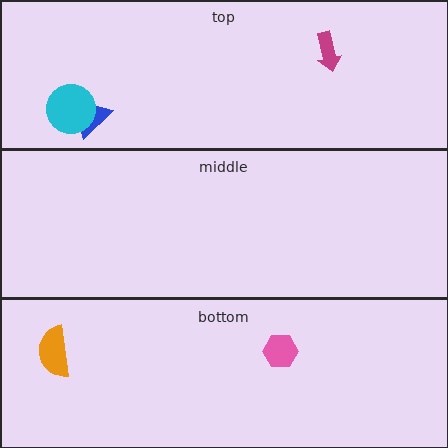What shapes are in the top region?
The magenta arrow, the blue triangle, the cyan circle.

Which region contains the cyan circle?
The top region.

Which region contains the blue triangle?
The top region.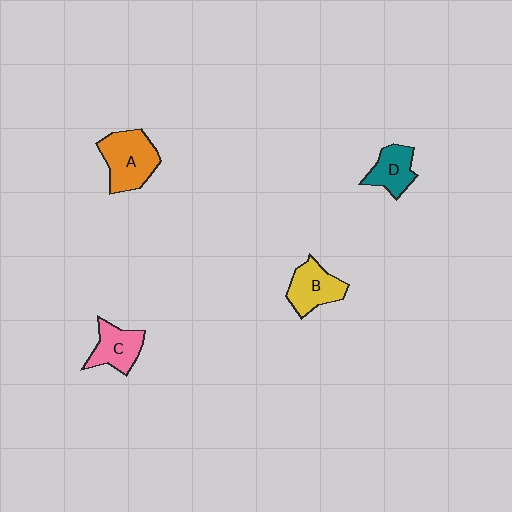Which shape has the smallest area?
Shape D (teal).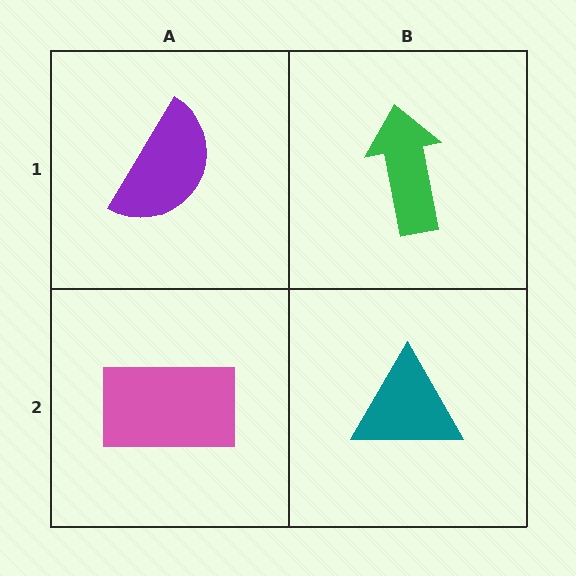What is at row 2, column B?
A teal triangle.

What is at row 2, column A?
A pink rectangle.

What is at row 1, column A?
A purple semicircle.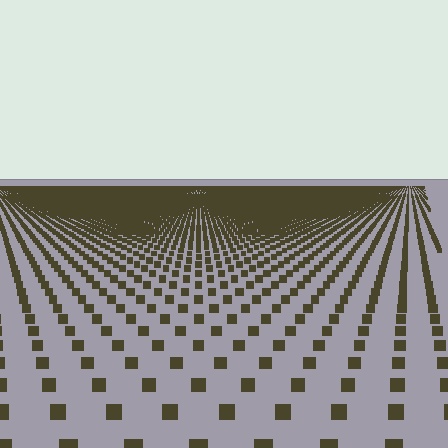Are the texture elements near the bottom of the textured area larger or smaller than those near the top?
Larger. Near the bottom, elements are closer to the viewer and appear at a bigger on-screen size.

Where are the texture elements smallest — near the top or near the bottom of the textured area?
Near the top.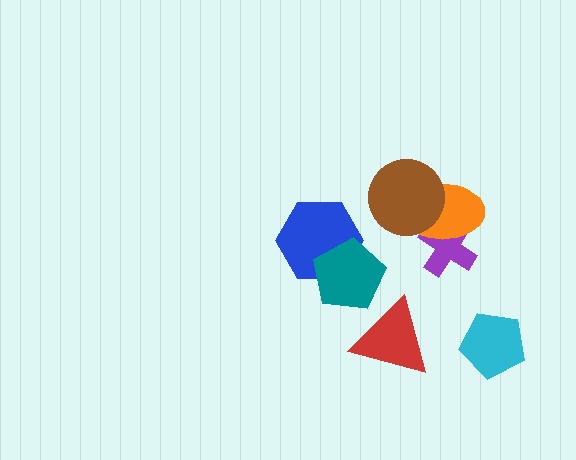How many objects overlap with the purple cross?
1 object overlaps with the purple cross.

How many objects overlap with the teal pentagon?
1 object overlaps with the teal pentagon.